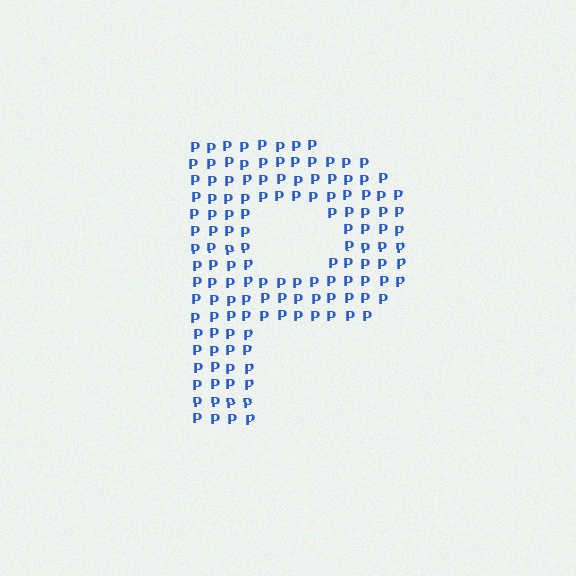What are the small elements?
The small elements are letter P's.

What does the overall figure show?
The overall figure shows the letter P.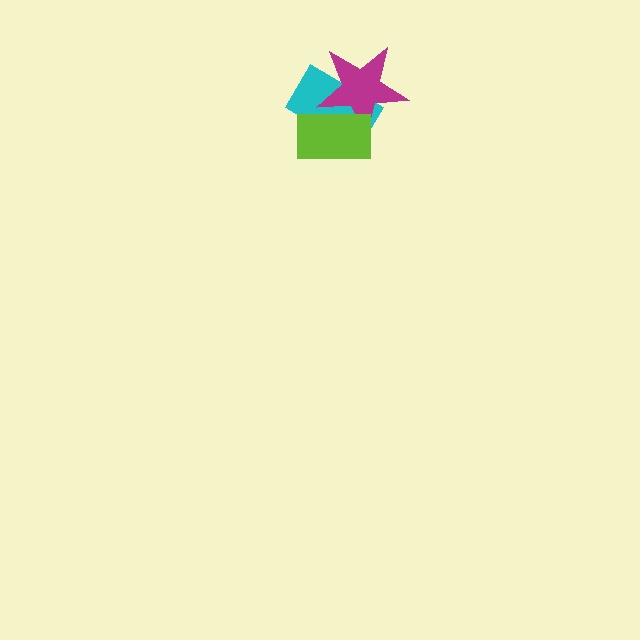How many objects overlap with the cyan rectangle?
2 objects overlap with the cyan rectangle.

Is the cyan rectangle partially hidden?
Yes, it is partially covered by another shape.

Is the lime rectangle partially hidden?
No, no other shape covers it.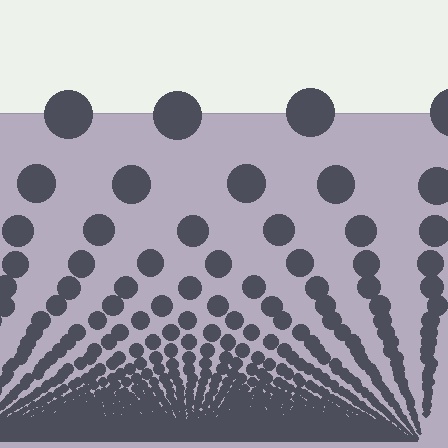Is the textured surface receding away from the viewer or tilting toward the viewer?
The surface appears to tilt toward the viewer. Texture elements get larger and sparser toward the top.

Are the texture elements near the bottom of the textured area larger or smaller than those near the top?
Smaller. The gradient is inverted — elements near the bottom are smaller and denser.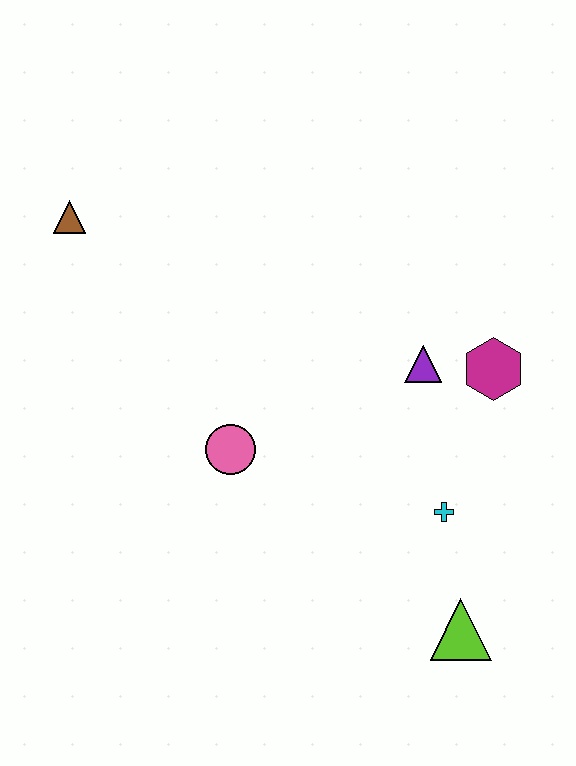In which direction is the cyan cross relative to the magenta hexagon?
The cyan cross is below the magenta hexagon.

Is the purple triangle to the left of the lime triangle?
Yes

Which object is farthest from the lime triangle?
The brown triangle is farthest from the lime triangle.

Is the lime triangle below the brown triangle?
Yes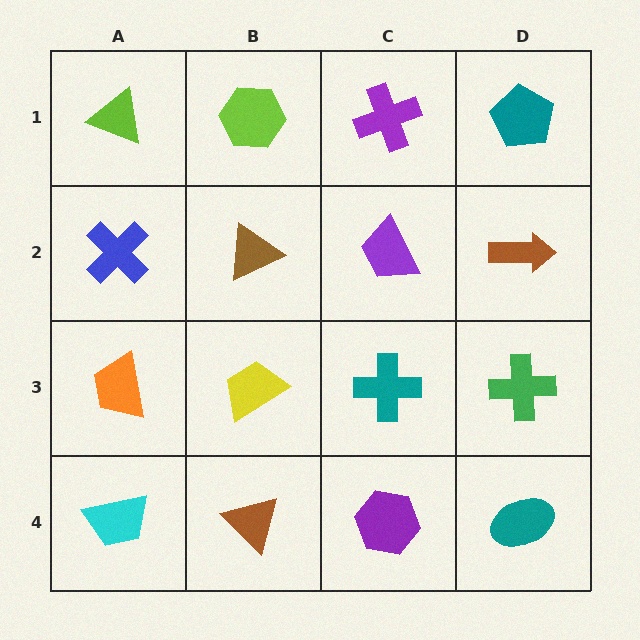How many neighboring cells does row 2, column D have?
3.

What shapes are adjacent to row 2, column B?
A lime hexagon (row 1, column B), a yellow trapezoid (row 3, column B), a blue cross (row 2, column A), a purple trapezoid (row 2, column C).